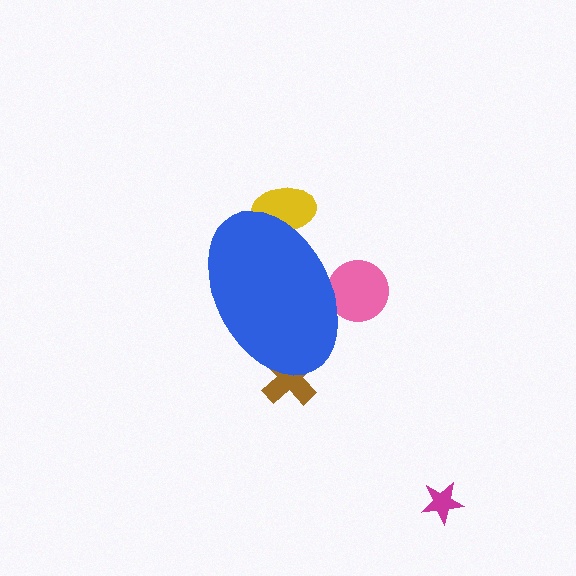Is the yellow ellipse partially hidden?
Yes, the yellow ellipse is partially hidden behind the blue ellipse.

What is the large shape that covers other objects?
A blue ellipse.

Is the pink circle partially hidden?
Yes, the pink circle is partially hidden behind the blue ellipse.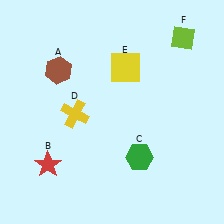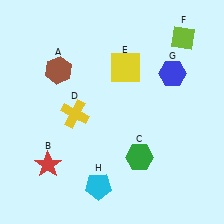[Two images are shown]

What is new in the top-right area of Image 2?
A blue hexagon (G) was added in the top-right area of Image 2.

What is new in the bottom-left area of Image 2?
A cyan pentagon (H) was added in the bottom-left area of Image 2.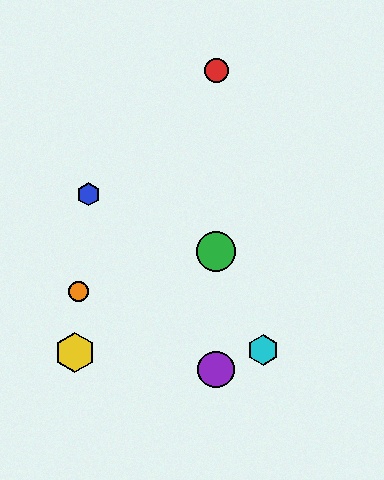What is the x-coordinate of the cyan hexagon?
The cyan hexagon is at x≈263.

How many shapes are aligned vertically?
3 shapes (the red circle, the green circle, the purple circle) are aligned vertically.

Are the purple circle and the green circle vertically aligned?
Yes, both are at x≈216.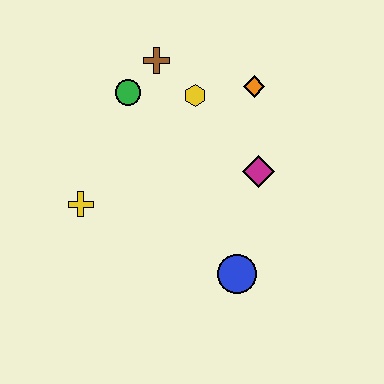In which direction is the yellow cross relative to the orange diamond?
The yellow cross is to the left of the orange diamond.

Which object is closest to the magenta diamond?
The orange diamond is closest to the magenta diamond.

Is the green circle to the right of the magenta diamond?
No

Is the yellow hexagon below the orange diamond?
Yes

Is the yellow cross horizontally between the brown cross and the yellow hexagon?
No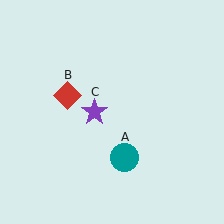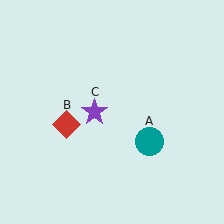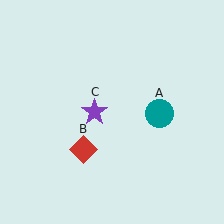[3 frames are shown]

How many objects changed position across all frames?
2 objects changed position: teal circle (object A), red diamond (object B).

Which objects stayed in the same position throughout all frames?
Purple star (object C) remained stationary.